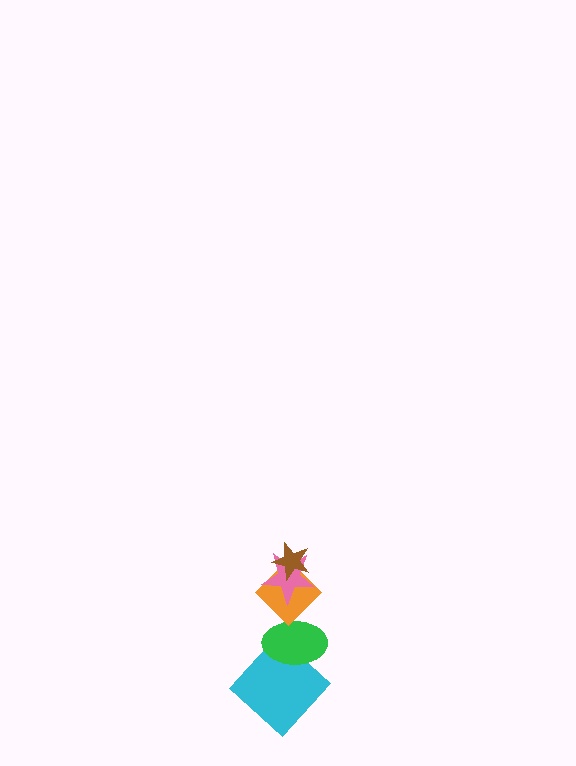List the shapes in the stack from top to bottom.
From top to bottom: the brown star, the pink star, the orange diamond, the green ellipse, the cyan diamond.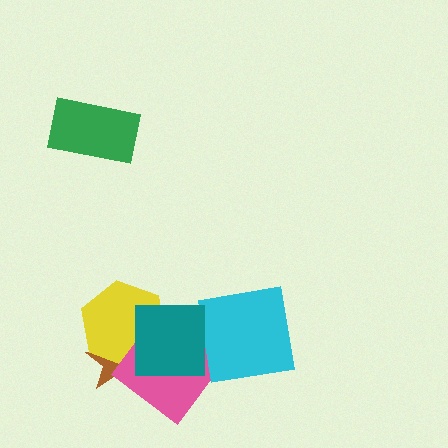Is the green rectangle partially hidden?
No, no other shape covers it.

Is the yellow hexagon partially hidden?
Yes, it is partially covered by another shape.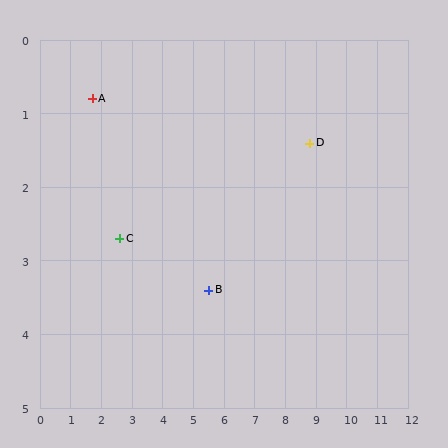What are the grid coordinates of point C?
Point C is at approximately (2.6, 2.7).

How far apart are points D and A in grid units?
Points D and A are about 7.1 grid units apart.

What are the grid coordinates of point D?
Point D is at approximately (8.8, 1.4).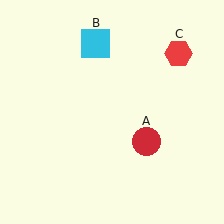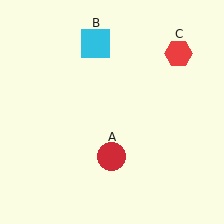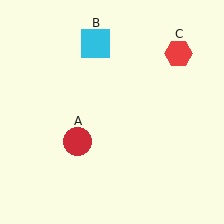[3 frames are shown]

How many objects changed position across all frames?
1 object changed position: red circle (object A).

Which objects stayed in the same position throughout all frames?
Cyan square (object B) and red hexagon (object C) remained stationary.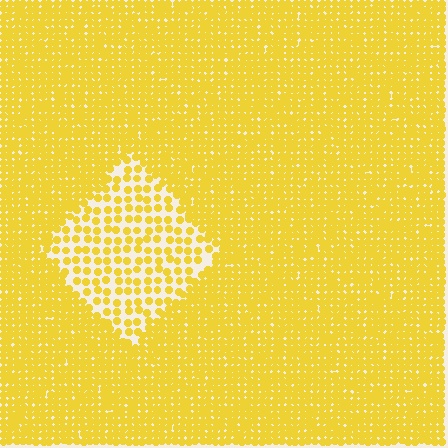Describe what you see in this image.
The image contains small yellow elements arranged at two different densities. A diamond-shaped region is visible where the elements are less densely packed than the surrounding area.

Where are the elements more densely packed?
The elements are more densely packed outside the diamond boundary.